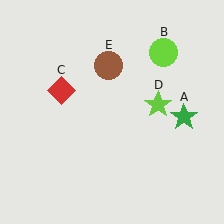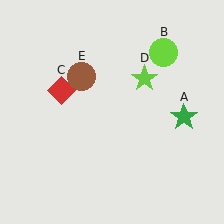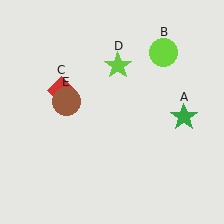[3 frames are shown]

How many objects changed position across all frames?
2 objects changed position: lime star (object D), brown circle (object E).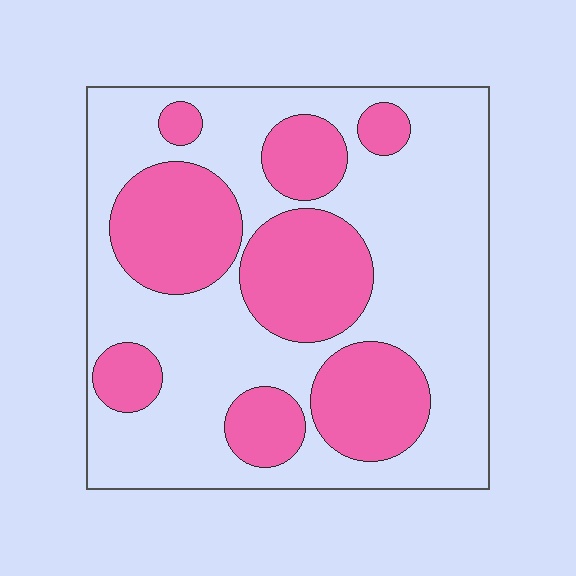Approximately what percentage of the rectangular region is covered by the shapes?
Approximately 35%.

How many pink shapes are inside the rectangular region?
8.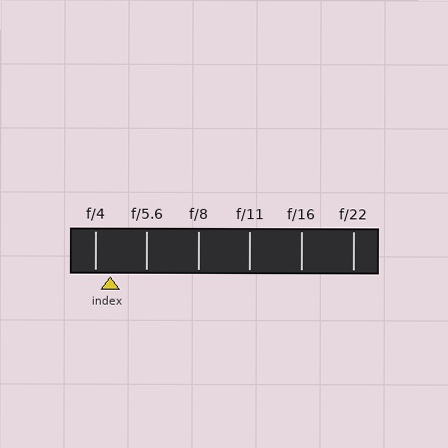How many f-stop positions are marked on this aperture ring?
There are 6 f-stop positions marked.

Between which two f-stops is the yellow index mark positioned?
The index mark is between f/4 and f/5.6.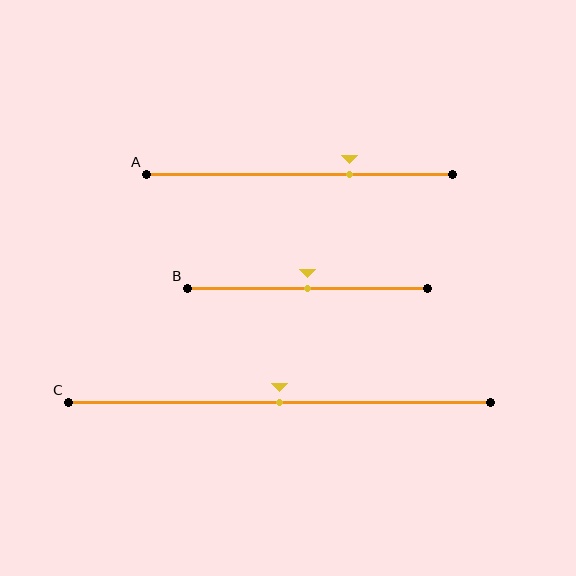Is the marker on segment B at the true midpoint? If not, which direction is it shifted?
Yes, the marker on segment B is at the true midpoint.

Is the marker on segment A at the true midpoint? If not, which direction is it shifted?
No, the marker on segment A is shifted to the right by about 16% of the segment length.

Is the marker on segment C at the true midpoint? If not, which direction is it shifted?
Yes, the marker on segment C is at the true midpoint.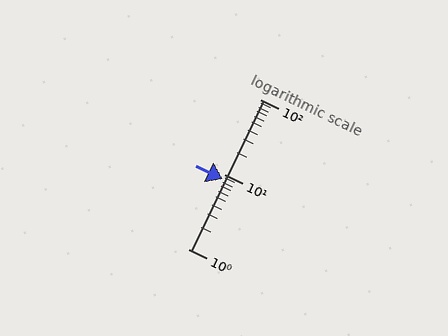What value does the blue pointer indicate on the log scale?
The pointer indicates approximately 8.7.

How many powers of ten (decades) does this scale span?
The scale spans 2 decades, from 1 to 100.